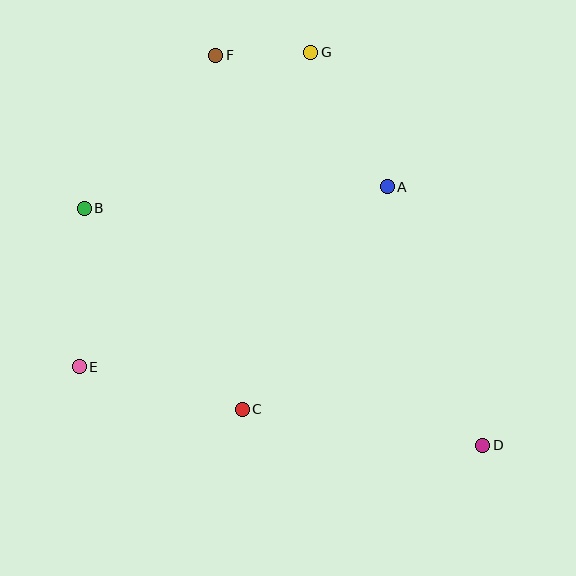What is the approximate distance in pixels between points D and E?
The distance between D and E is approximately 411 pixels.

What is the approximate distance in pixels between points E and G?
The distance between E and G is approximately 390 pixels.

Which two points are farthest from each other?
Points D and F are farthest from each other.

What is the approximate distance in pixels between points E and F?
The distance between E and F is approximately 340 pixels.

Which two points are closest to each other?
Points F and G are closest to each other.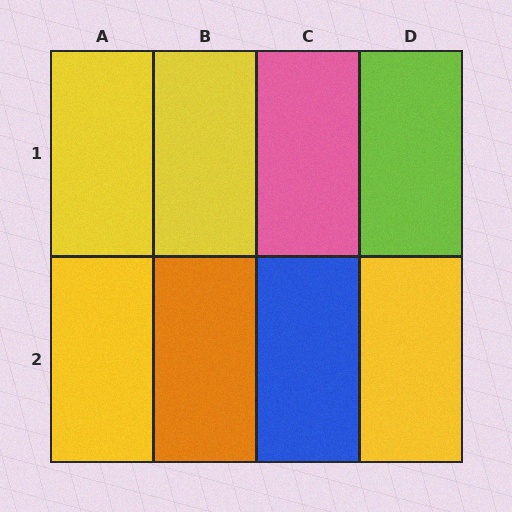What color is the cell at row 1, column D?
Lime.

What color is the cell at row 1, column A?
Yellow.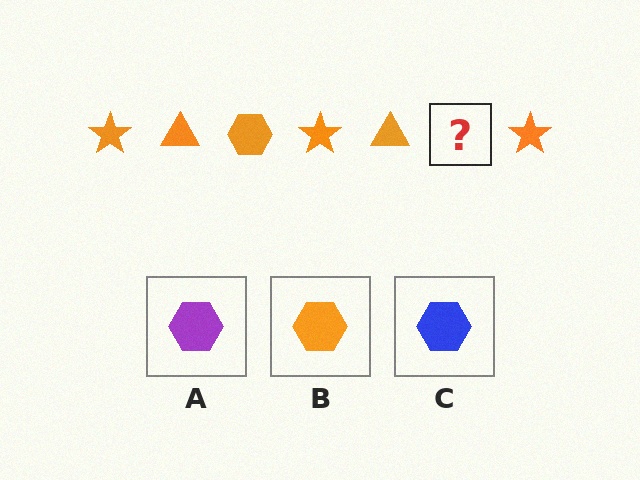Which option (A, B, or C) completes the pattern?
B.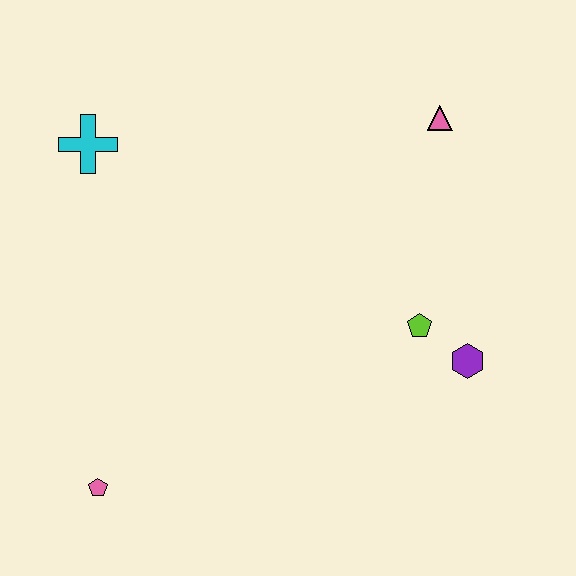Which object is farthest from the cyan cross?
The purple hexagon is farthest from the cyan cross.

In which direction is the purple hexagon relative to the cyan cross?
The purple hexagon is to the right of the cyan cross.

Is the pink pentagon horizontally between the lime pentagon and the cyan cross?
Yes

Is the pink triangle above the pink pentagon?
Yes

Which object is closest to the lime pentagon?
The purple hexagon is closest to the lime pentagon.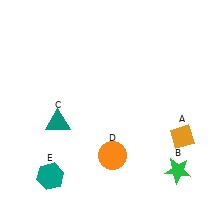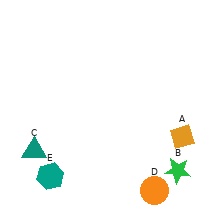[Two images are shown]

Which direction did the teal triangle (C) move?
The teal triangle (C) moved down.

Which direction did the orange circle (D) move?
The orange circle (D) moved right.